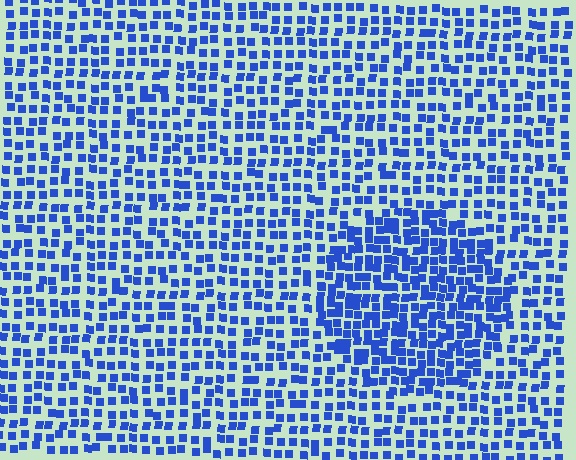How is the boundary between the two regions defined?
The boundary is defined by a change in element density (approximately 1.7x ratio). All elements are the same color, size, and shape.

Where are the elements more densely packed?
The elements are more densely packed inside the circle boundary.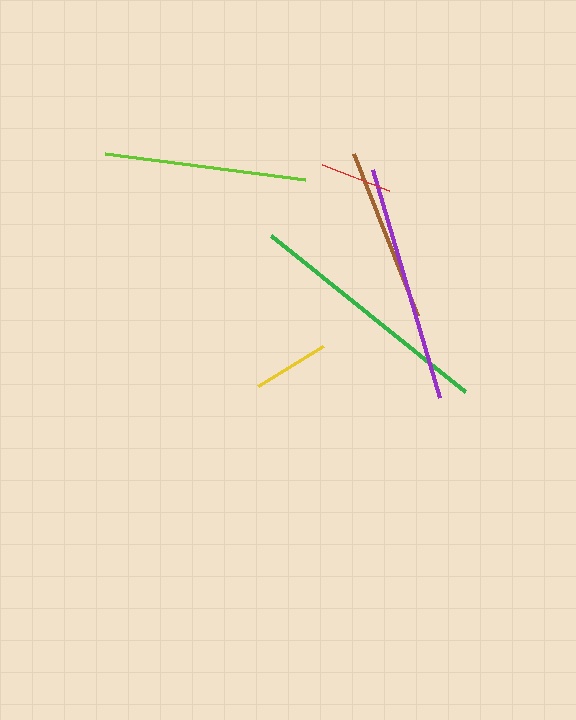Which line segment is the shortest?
The red line is the shortest at approximately 72 pixels.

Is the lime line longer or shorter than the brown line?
The lime line is longer than the brown line.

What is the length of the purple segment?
The purple segment is approximately 238 pixels long.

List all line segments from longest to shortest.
From longest to shortest: green, purple, lime, brown, yellow, red.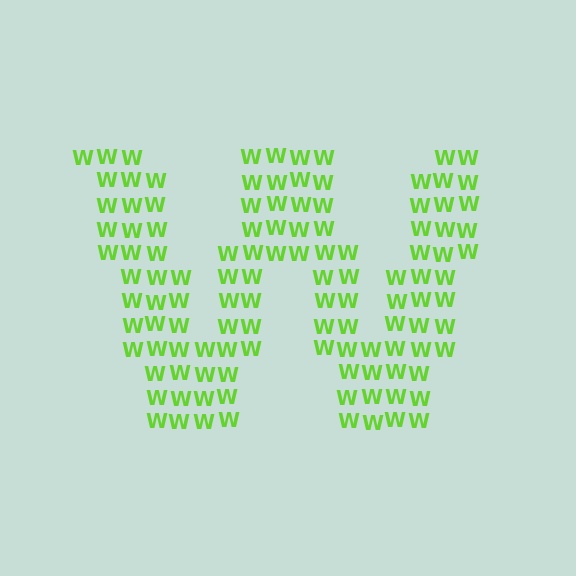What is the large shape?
The large shape is the letter W.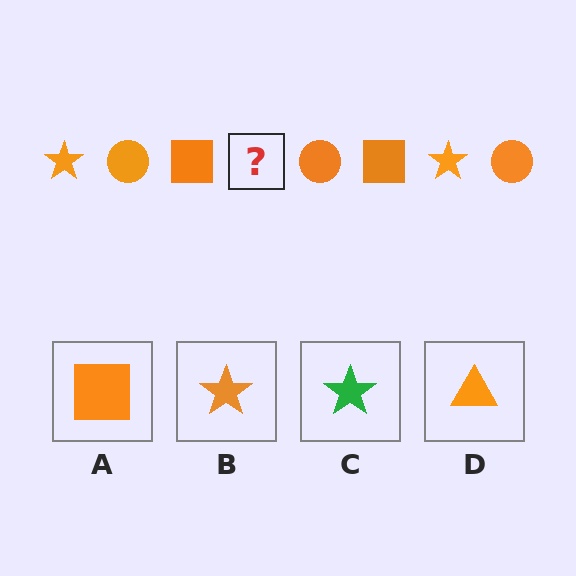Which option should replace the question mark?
Option B.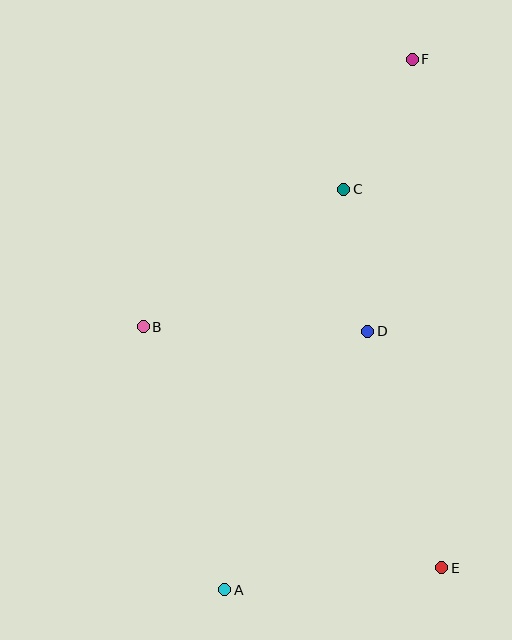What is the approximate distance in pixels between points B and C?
The distance between B and C is approximately 243 pixels.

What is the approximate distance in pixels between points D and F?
The distance between D and F is approximately 276 pixels.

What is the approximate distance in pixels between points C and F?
The distance between C and F is approximately 147 pixels.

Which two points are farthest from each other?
Points A and F are farthest from each other.